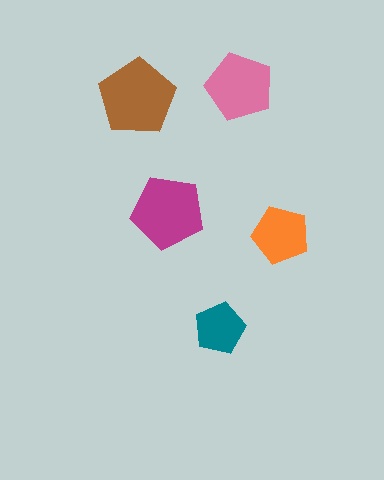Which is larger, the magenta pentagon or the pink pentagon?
The magenta one.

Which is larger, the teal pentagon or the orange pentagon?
The orange one.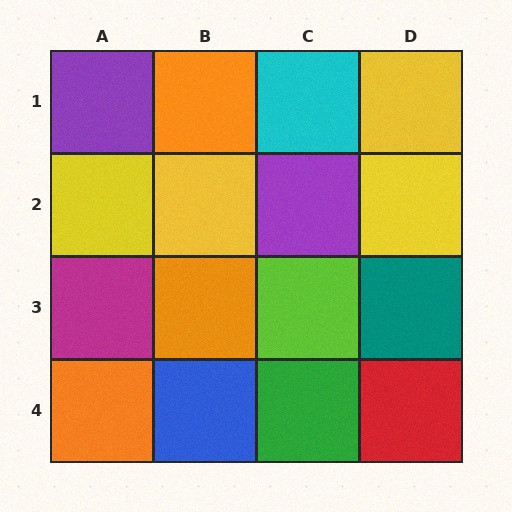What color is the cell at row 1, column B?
Orange.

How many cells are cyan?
1 cell is cyan.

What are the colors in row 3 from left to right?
Magenta, orange, lime, teal.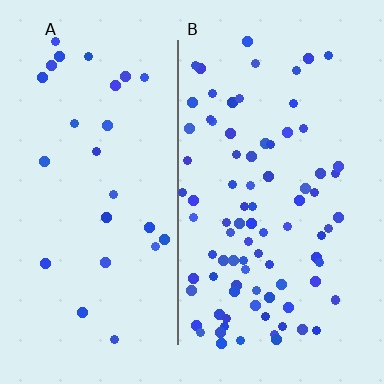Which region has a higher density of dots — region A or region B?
B (the right).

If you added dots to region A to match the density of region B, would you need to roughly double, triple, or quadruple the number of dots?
Approximately triple.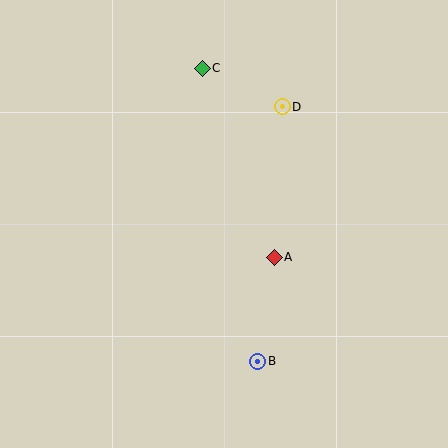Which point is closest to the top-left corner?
Point C is closest to the top-left corner.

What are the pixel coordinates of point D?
Point D is at (282, 107).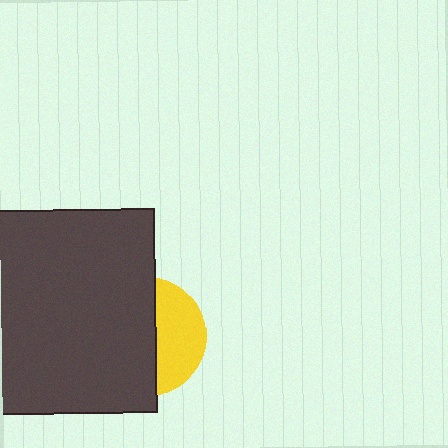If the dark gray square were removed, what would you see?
You would see the complete yellow circle.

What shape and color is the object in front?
The object in front is a dark gray square.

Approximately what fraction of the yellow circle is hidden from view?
Roughly 61% of the yellow circle is hidden behind the dark gray square.